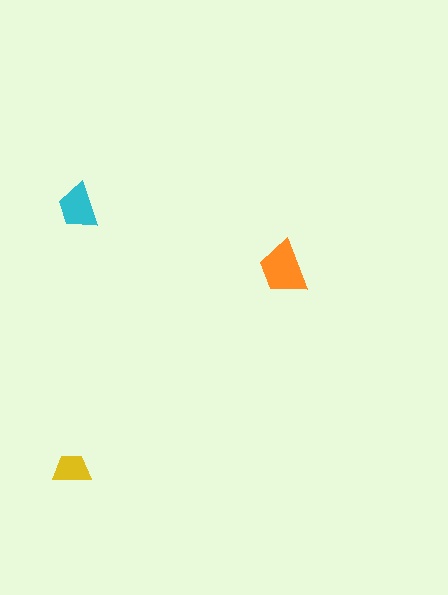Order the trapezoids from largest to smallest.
the orange one, the cyan one, the yellow one.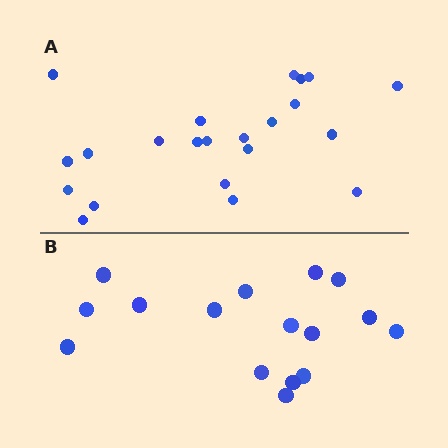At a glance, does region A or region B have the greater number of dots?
Region A (the top region) has more dots.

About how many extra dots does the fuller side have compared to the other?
Region A has about 6 more dots than region B.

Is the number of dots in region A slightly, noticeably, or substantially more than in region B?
Region A has noticeably more, but not dramatically so. The ratio is roughly 1.4 to 1.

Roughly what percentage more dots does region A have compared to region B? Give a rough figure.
About 40% more.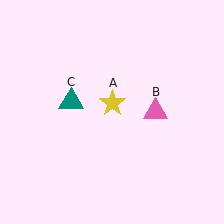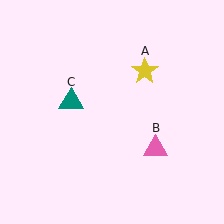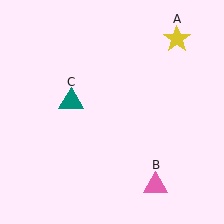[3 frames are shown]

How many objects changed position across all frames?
2 objects changed position: yellow star (object A), pink triangle (object B).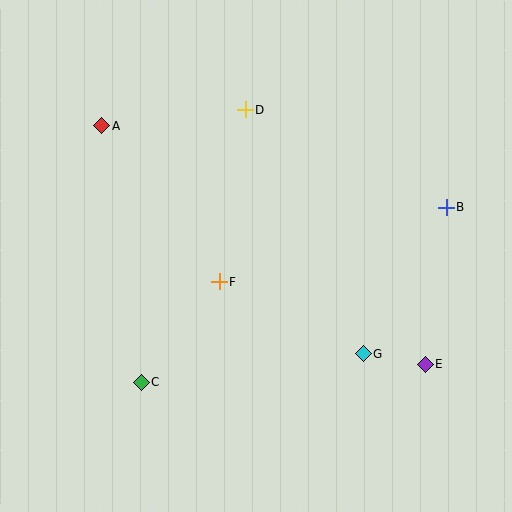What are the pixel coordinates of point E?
Point E is at (425, 364).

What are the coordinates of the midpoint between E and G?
The midpoint between E and G is at (394, 359).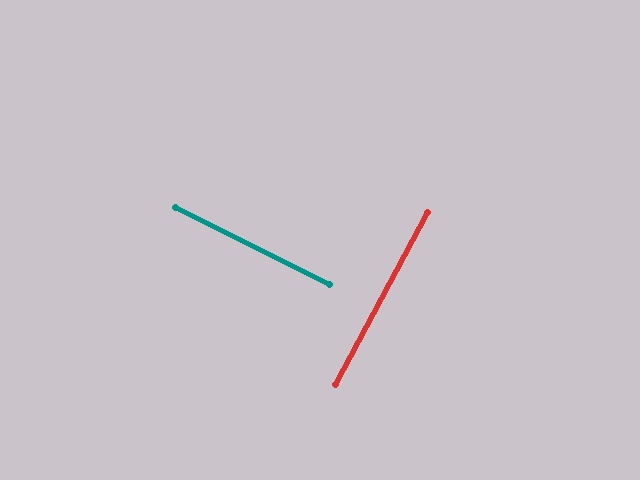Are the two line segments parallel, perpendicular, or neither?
Perpendicular — they meet at approximately 89°.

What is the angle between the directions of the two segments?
Approximately 89 degrees.